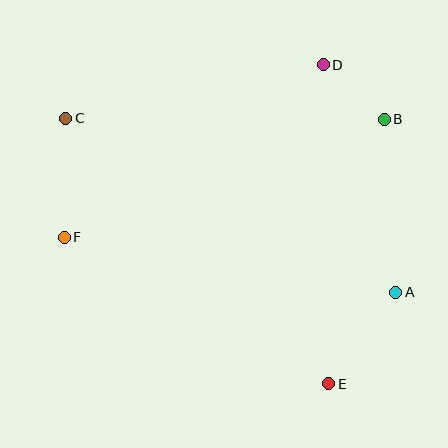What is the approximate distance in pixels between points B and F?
The distance between B and F is approximately 341 pixels.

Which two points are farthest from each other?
Points C and E are farthest from each other.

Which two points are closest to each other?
Points B and D are closest to each other.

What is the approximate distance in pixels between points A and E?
The distance between A and E is approximately 113 pixels.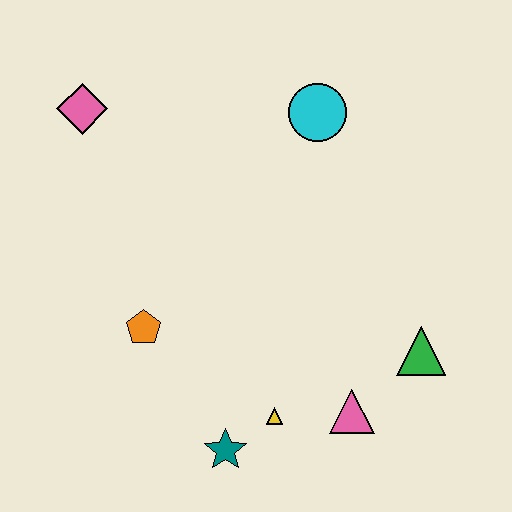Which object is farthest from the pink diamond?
The green triangle is farthest from the pink diamond.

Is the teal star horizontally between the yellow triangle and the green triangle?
No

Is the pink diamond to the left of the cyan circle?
Yes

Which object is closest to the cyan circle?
The pink diamond is closest to the cyan circle.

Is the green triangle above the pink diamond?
No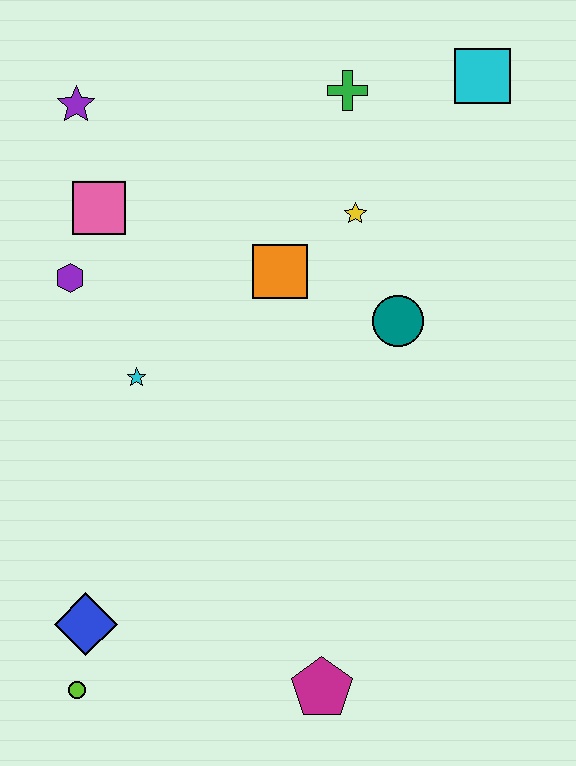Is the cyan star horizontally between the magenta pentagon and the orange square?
No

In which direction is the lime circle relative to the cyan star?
The lime circle is below the cyan star.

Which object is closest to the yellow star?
The orange square is closest to the yellow star.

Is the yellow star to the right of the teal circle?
No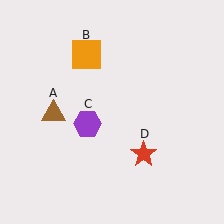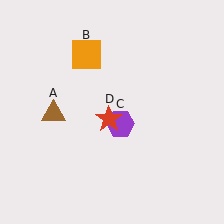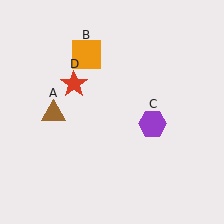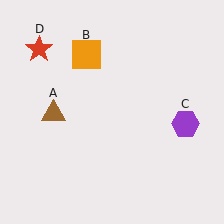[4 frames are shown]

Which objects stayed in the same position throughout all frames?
Brown triangle (object A) and orange square (object B) remained stationary.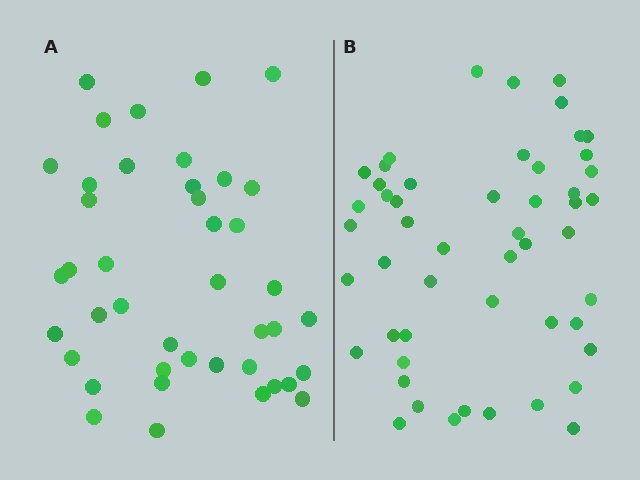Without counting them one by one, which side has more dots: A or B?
Region B (the right region) has more dots.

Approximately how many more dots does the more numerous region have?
Region B has roughly 8 or so more dots than region A.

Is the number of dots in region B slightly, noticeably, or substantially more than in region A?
Region B has only slightly more — the two regions are fairly close. The ratio is roughly 1.2 to 1.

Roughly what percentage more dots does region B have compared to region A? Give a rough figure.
About 20% more.